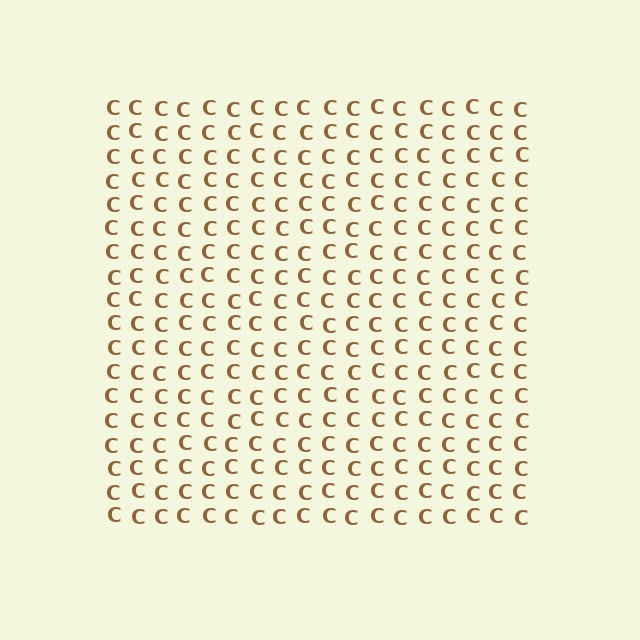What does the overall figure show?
The overall figure shows a square.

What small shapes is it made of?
It is made of small letter C's.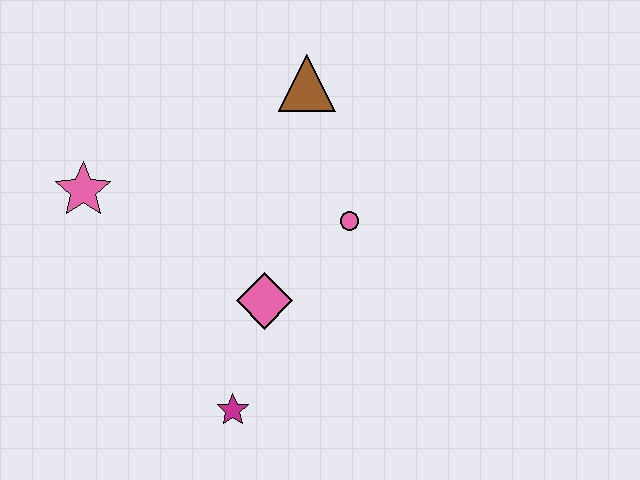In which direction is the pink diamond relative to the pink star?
The pink diamond is to the right of the pink star.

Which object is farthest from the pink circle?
The pink star is farthest from the pink circle.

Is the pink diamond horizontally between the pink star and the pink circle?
Yes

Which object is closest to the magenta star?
The pink diamond is closest to the magenta star.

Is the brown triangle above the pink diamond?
Yes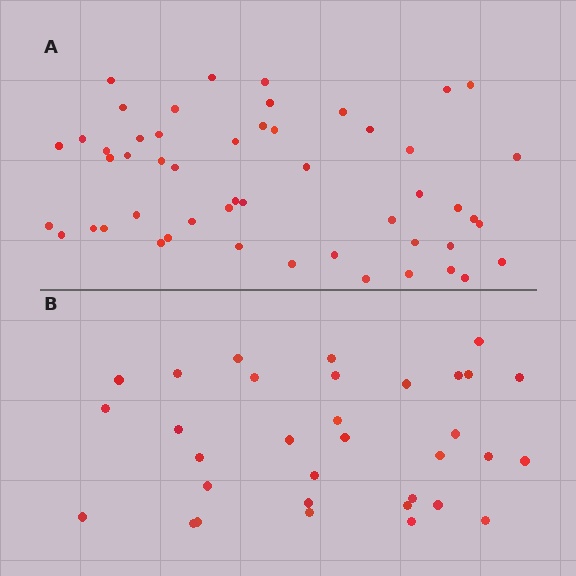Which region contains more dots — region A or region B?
Region A (the top region) has more dots.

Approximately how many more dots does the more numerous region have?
Region A has approximately 20 more dots than region B.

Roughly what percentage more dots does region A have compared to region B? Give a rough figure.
About 55% more.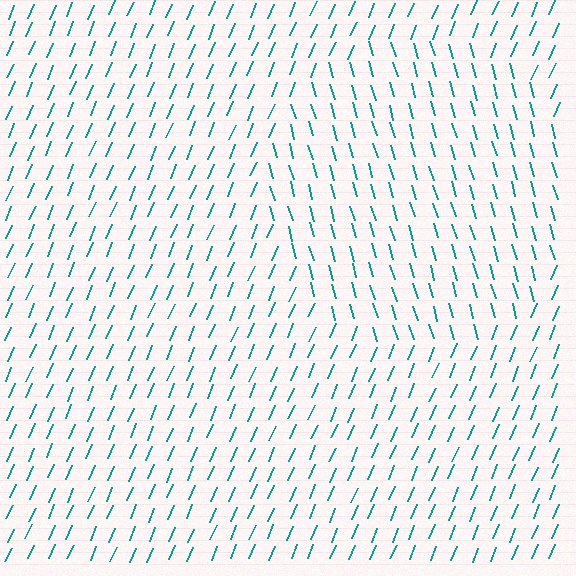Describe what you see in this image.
The image is filled with small teal line segments. A circle region in the image has lines oriented differently from the surrounding lines, creating a visible texture boundary.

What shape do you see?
I see a circle.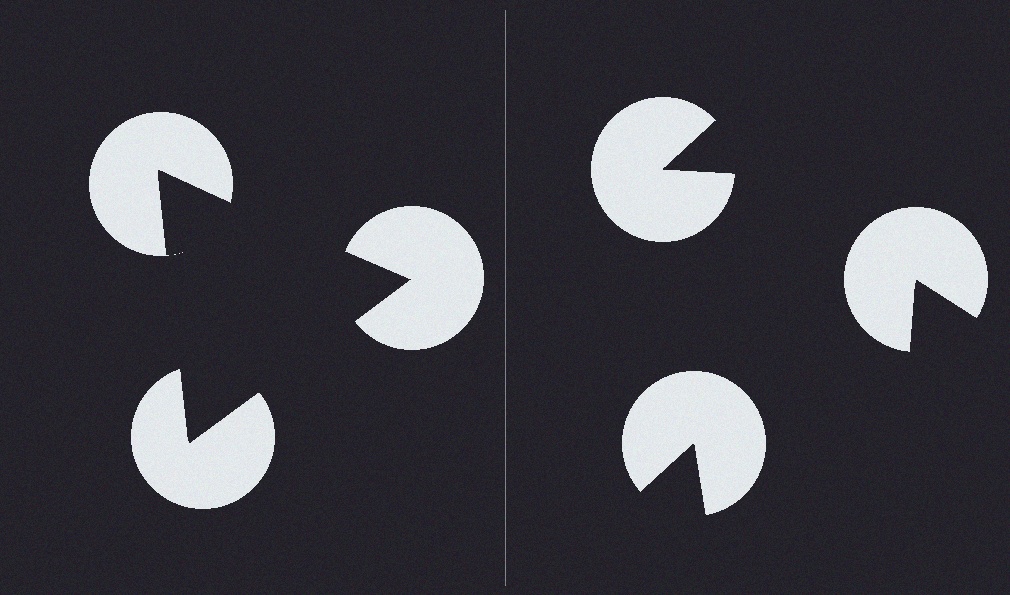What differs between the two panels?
The pac-man discs are positioned identically on both sides; only the wedge orientations differ. On the left they align to a triangle; on the right they are misaligned.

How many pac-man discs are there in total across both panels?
6 — 3 on each side.